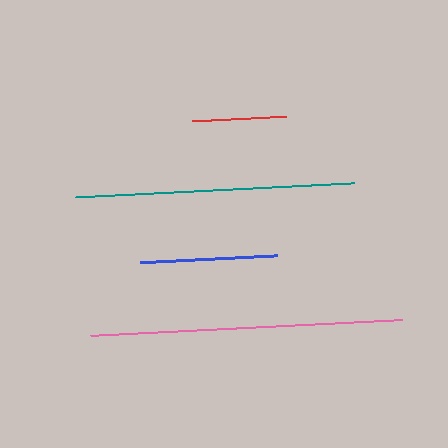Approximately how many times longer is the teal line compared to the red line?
The teal line is approximately 3.0 times the length of the red line.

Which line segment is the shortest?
The red line is the shortest at approximately 94 pixels.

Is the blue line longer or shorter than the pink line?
The pink line is longer than the blue line.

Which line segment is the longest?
The pink line is the longest at approximately 312 pixels.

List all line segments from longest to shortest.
From longest to shortest: pink, teal, blue, red.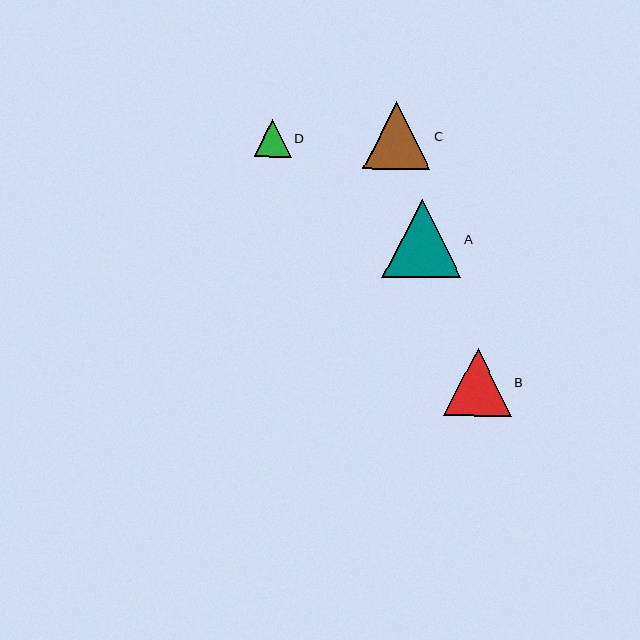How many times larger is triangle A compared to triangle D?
Triangle A is approximately 2.1 times the size of triangle D.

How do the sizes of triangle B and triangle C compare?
Triangle B and triangle C are approximately the same size.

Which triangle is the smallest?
Triangle D is the smallest with a size of approximately 37 pixels.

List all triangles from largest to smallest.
From largest to smallest: A, B, C, D.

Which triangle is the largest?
Triangle A is the largest with a size of approximately 78 pixels.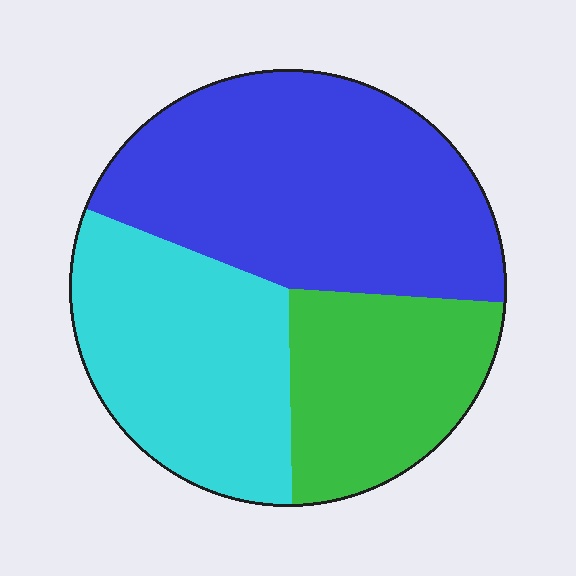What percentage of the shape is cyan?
Cyan covers roughly 30% of the shape.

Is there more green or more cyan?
Cyan.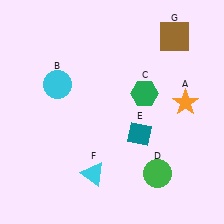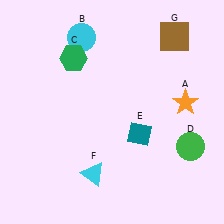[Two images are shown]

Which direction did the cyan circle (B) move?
The cyan circle (B) moved up.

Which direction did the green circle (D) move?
The green circle (D) moved right.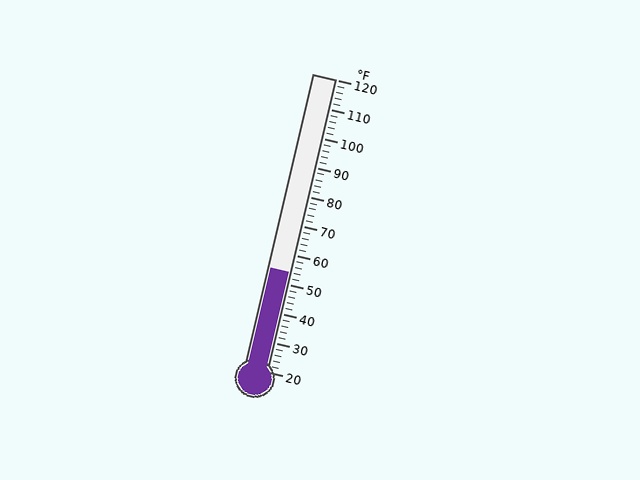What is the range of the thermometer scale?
The thermometer scale ranges from 20°F to 120°F.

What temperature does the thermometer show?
The thermometer shows approximately 54°F.